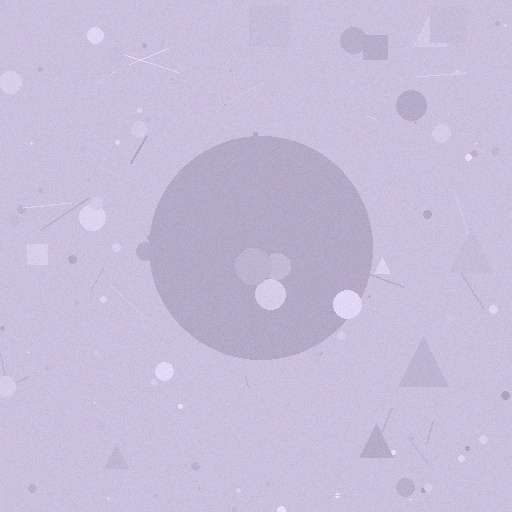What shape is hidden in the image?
A circle is hidden in the image.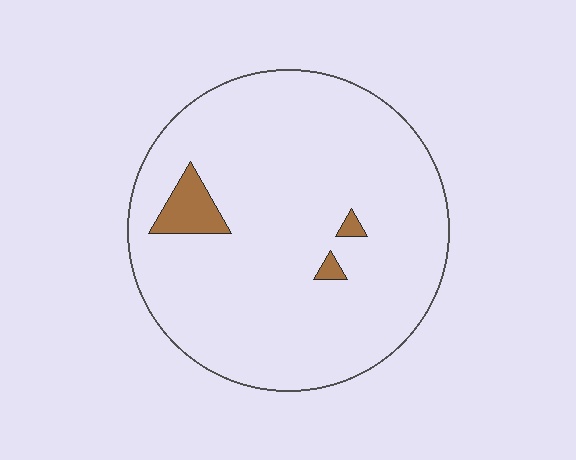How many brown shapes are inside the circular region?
3.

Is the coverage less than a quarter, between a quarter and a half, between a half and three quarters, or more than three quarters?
Less than a quarter.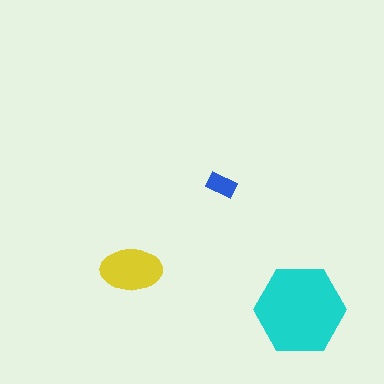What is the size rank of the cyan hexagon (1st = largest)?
1st.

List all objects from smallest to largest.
The blue rectangle, the yellow ellipse, the cyan hexagon.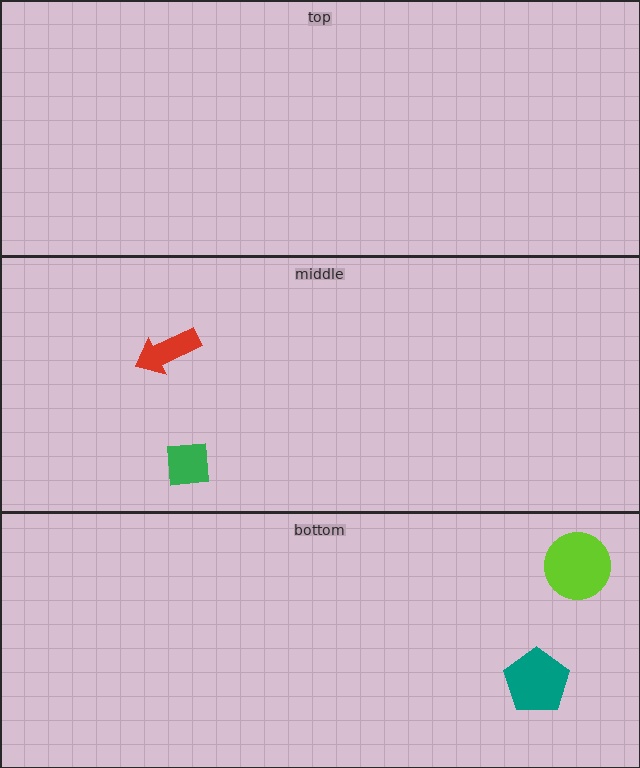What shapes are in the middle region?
The red arrow, the green square.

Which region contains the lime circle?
The bottom region.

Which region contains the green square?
The middle region.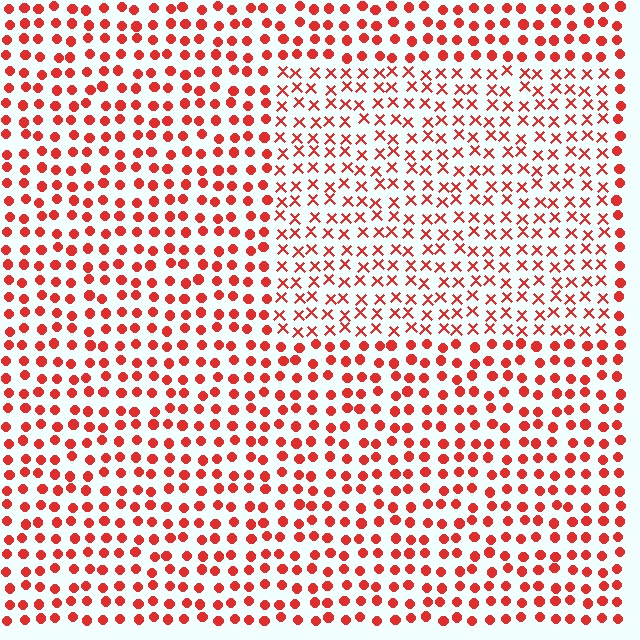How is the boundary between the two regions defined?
The boundary is defined by a change in element shape: X marks inside vs. circles outside. All elements share the same color and spacing.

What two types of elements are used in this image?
The image uses X marks inside the rectangle region and circles outside it.